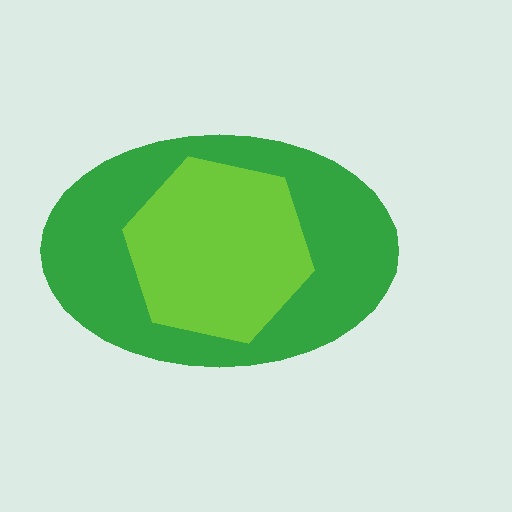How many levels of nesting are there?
2.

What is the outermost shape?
The green ellipse.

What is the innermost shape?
The lime hexagon.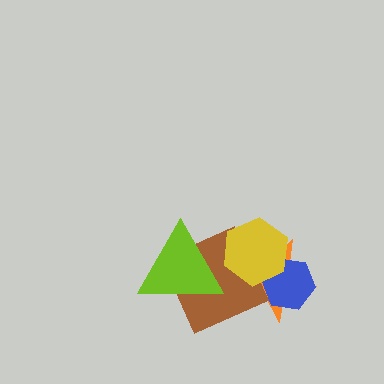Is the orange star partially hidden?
Yes, it is partially covered by another shape.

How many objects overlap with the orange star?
3 objects overlap with the orange star.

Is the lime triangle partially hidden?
No, no other shape covers it.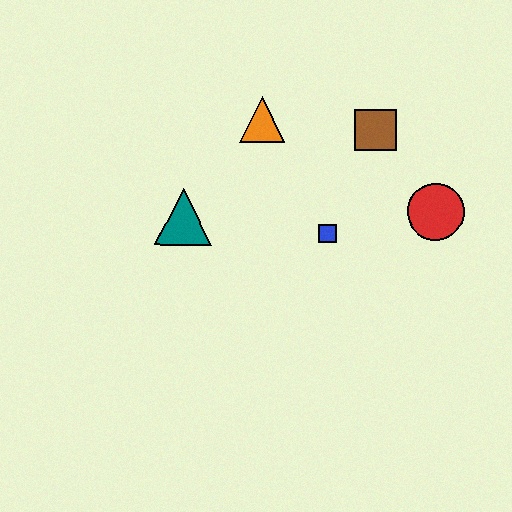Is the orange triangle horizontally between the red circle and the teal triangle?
Yes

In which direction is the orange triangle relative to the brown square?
The orange triangle is to the left of the brown square.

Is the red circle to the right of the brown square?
Yes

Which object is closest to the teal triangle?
The orange triangle is closest to the teal triangle.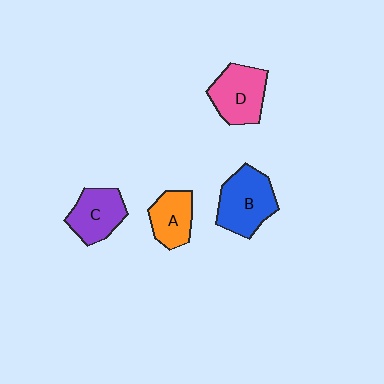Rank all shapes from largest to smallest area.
From largest to smallest: B (blue), D (pink), C (purple), A (orange).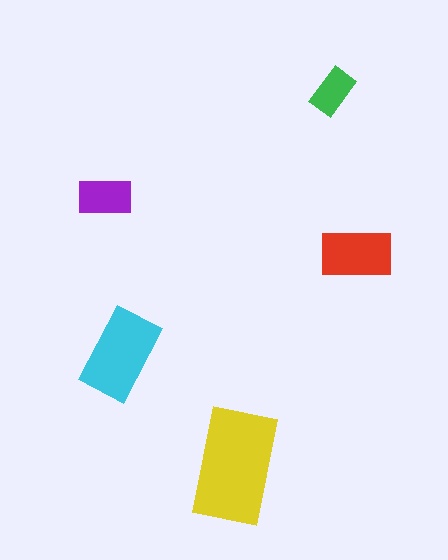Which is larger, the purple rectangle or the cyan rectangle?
The cyan one.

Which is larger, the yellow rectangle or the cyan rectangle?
The yellow one.